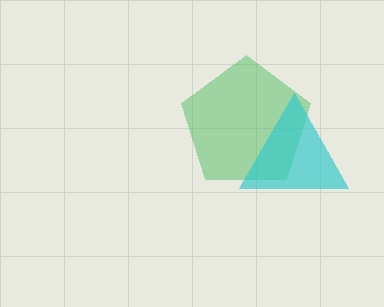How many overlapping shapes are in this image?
There are 2 overlapping shapes in the image.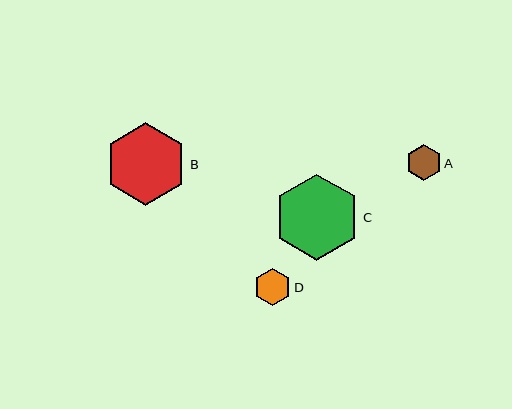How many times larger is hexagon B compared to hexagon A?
Hexagon B is approximately 2.3 times the size of hexagon A.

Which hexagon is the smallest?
Hexagon A is the smallest with a size of approximately 36 pixels.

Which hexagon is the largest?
Hexagon C is the largest with a size of approximately 86 pixels.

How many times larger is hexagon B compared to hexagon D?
Hexagon B is approximately 2.2 times the size of hexagon D.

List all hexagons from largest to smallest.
From largest to smallest: C, B, D, A.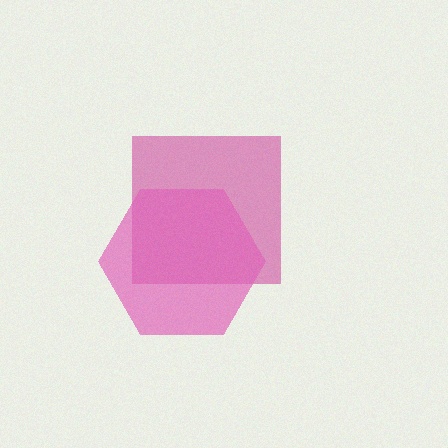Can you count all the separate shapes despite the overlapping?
Yes, there are 2 separate shapes.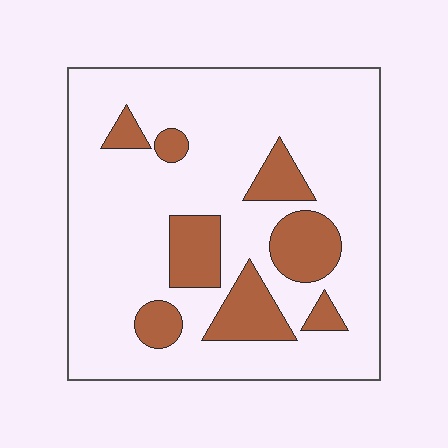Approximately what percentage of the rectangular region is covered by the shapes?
Approximately 20%.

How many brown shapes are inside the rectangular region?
8.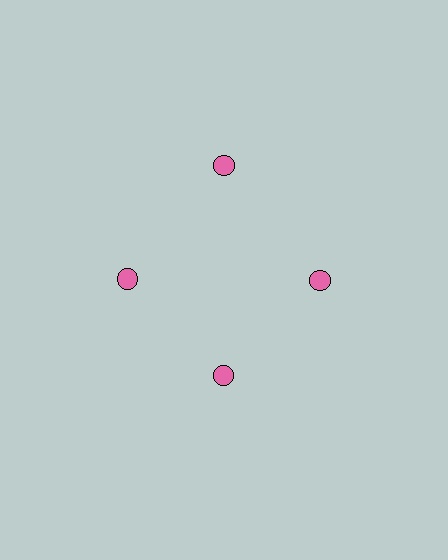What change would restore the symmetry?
The symmetry would be restored by moving it inward, back onto the ring so that all 4 circles sit at equal angles and equal distance from the center.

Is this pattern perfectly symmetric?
No. The 4 pink circles are arranged in a ring, but one element near the 12 o'clock position is pushed outward from the center, breaking the 4-fold rotational symmetry.